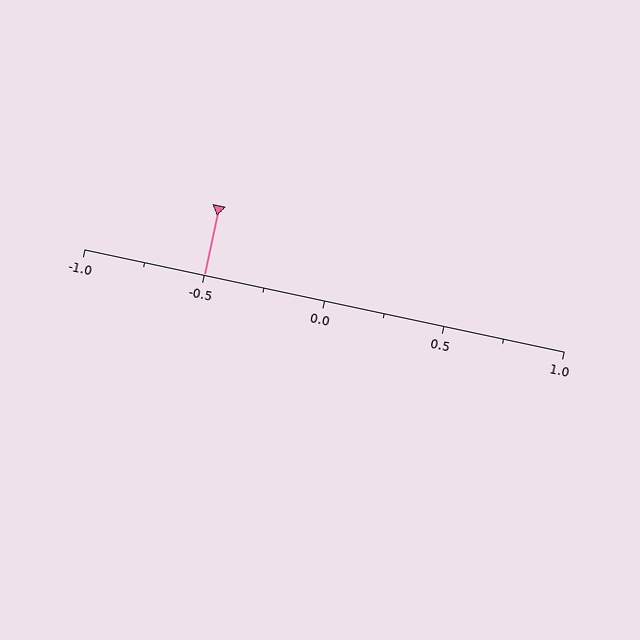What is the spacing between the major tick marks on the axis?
The major ticks are spaced 0.5 apart.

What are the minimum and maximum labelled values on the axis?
The axis runs from -1.0 to 1.0.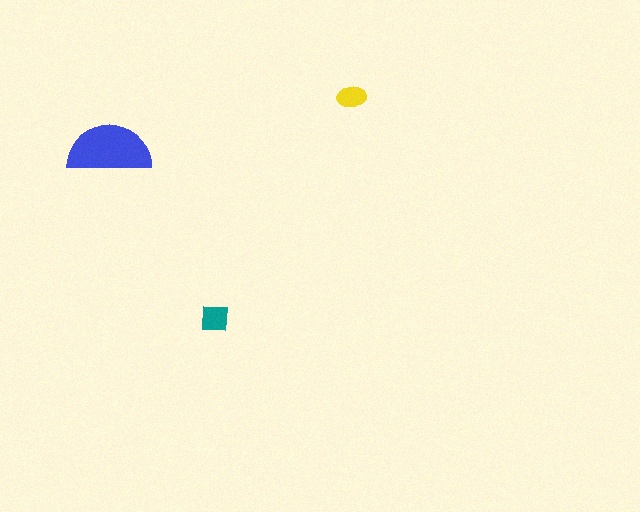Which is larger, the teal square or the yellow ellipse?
The teal square.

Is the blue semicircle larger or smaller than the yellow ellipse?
Larger.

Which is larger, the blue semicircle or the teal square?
The blue semicircle.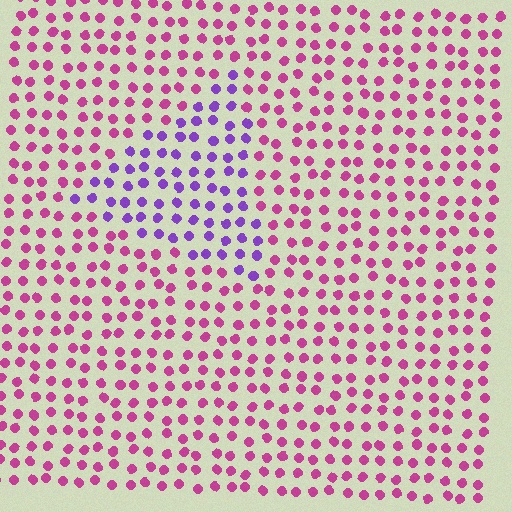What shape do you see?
I see a triangle.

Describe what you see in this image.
The image is filled with small magenta elements in a uniform arrangement. A triangle-shaped region is visible where the elements are tinted to a slightly different hue, forming a subtle color boundary.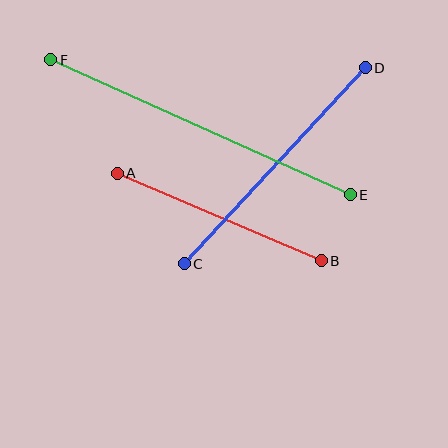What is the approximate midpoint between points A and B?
The midpoint is at approximately (219, 217) pixels.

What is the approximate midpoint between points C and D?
The midpoint is at approximately (275, 166) pixels.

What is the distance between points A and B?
The distance is approximately 222 pixels.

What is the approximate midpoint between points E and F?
The midpoint is at approximately (200, 127) pixels.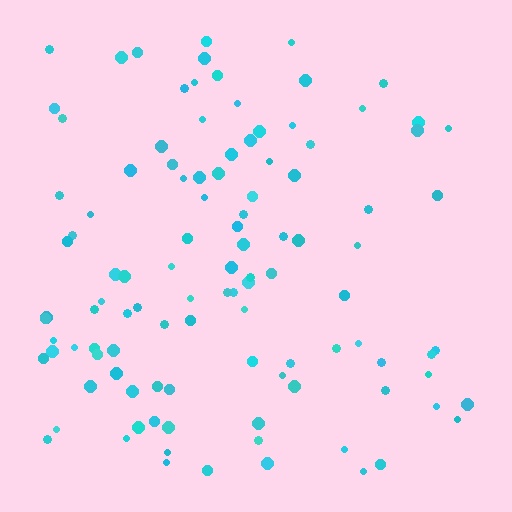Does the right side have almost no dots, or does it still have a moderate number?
Still a moderate number, just noticeably fewer than the left.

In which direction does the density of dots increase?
From right to left, with the left side densest.